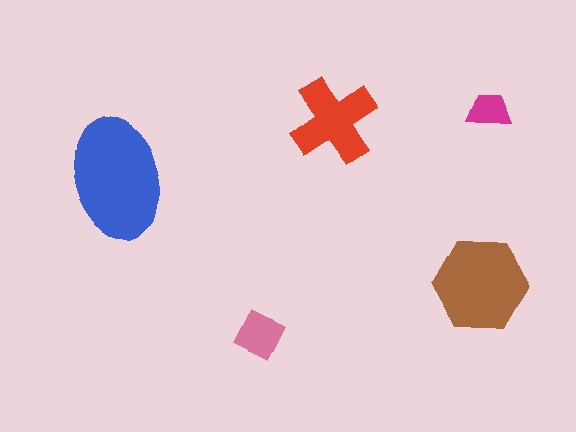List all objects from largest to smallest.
The blue ellipse, the brown hexagon, the red cross, the pink square, the magenta trapezoid.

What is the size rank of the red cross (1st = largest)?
3rd.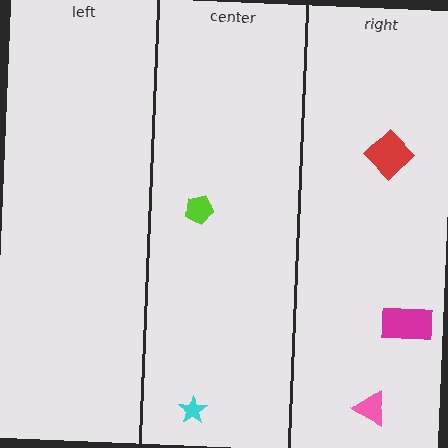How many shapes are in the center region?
2.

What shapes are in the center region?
The cyan star, the lime pentagon.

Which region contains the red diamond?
The right region.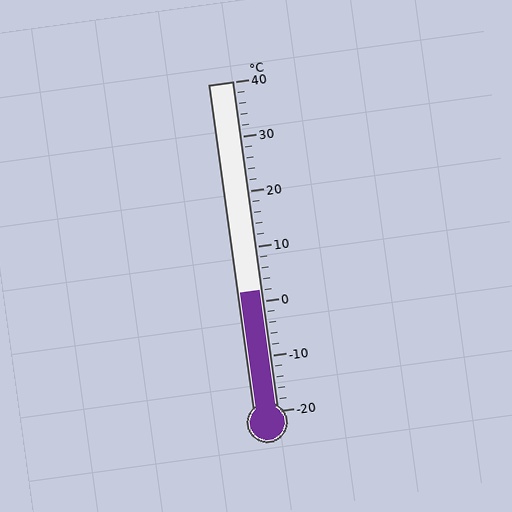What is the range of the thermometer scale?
The thermometer scale ranges from -20°C to 40°C.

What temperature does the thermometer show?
The thermometer shows approximately 2°C.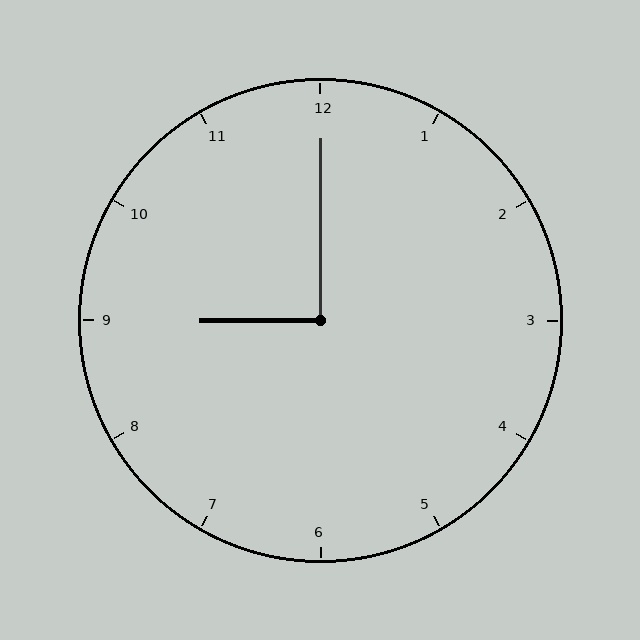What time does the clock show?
9:00.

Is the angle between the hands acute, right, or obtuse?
It is right.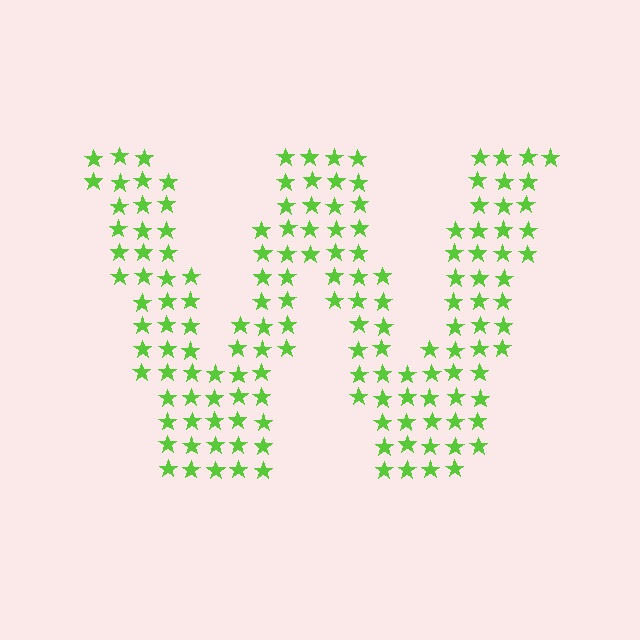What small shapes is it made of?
It is made of small stars.